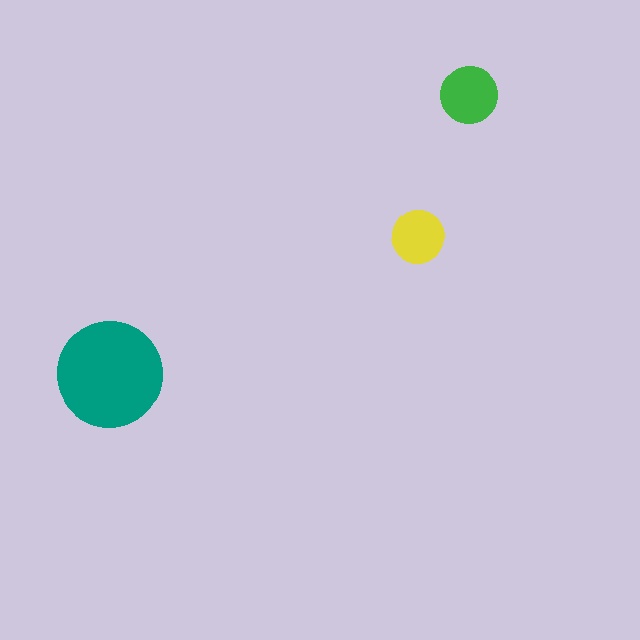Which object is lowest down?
The teal circle is bottommost.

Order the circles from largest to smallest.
the teal one, the green one, the yellow one.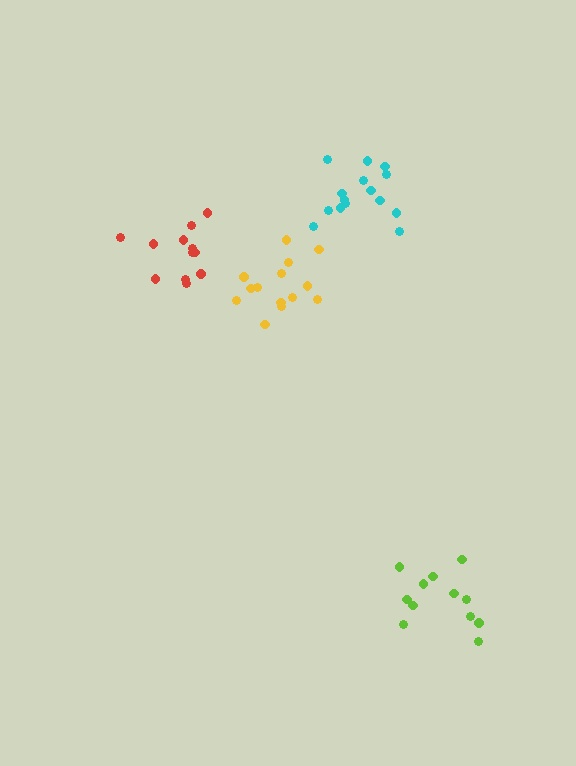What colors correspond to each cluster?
The clusters are colored: cyan, lime, red, yellow.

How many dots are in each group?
Group 1: 15 dots, Group 2: 12 dots, Group 3: 12 dots, Group 4: 14 dots (53 total).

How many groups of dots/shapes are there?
There are 4 groups.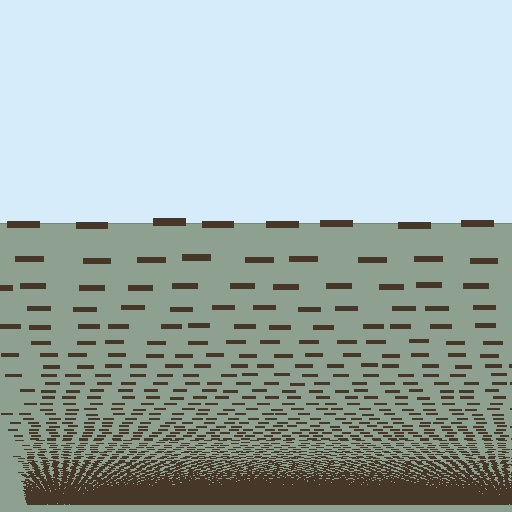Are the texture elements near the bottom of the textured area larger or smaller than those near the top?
Smaller. The gradient is inverted — elements near the bottom are smaller and denser.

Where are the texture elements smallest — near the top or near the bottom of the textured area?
Near the bottom.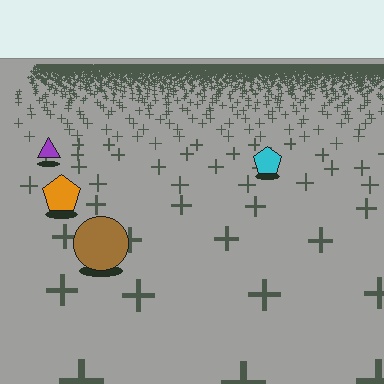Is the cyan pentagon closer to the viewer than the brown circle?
No. The brown circle is closer — you can tell from the texture gradient: the ground texture is coarser near it.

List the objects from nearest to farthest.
From nearest to farthest: the brown circle, the orange pentagon, the cyan pentagon, the purple triangle.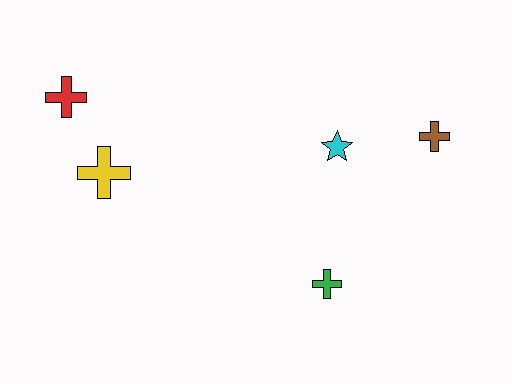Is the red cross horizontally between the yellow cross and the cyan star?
No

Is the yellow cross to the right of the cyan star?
No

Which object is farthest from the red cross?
The brown cross is farthest from the red cross.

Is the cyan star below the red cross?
Yes